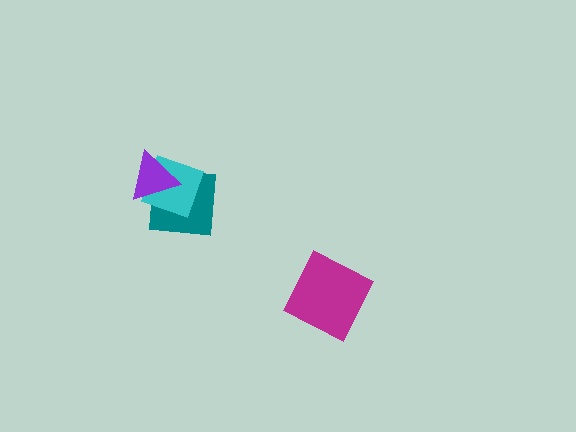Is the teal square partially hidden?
Yes, it is partially covered by another shape.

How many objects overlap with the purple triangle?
2 objects overlap with the purple triangle.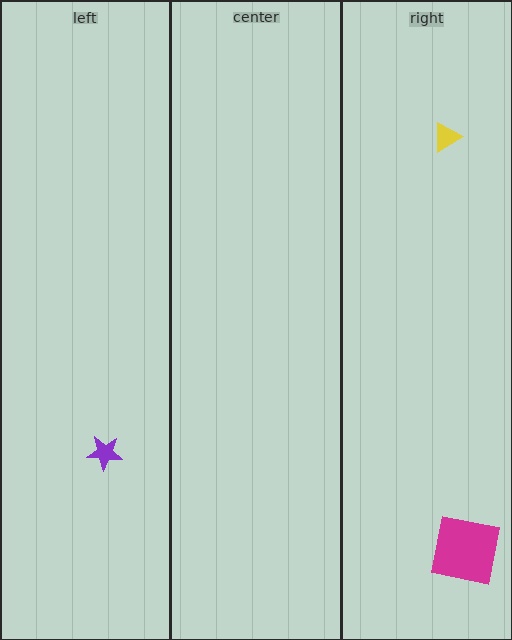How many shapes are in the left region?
1.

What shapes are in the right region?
The yellow triangle, the magenta square.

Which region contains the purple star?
The left region.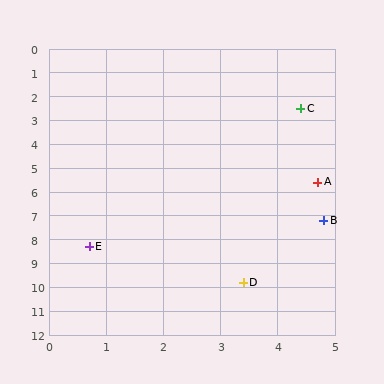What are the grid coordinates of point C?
Point C is at approximately (4.4, 2.5).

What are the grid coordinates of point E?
Point E is at approximately (0.7, 8.3).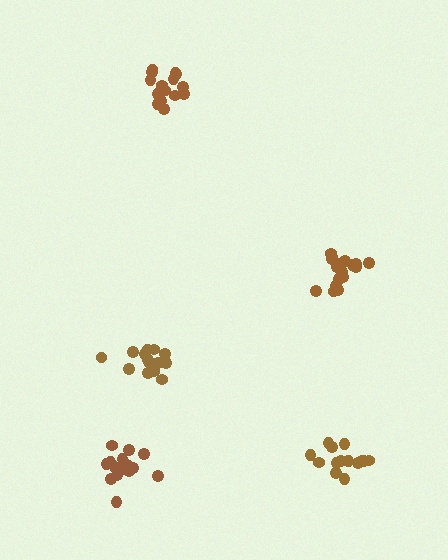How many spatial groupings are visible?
There are 5 spatial groupings.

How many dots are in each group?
Group 1: 15 dots, Group 2: 14 dots, Group 3: 18 dots, Group 4: 15 dots, Group 5: 14 dots (76 total).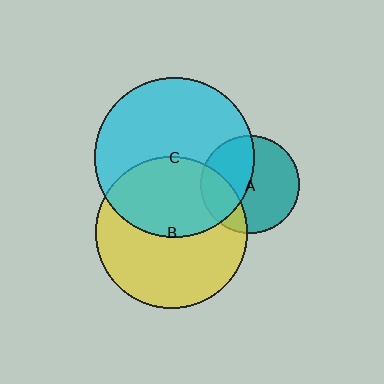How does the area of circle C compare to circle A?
Approximately 2.6 times.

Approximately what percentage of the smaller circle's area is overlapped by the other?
Approximately 45%.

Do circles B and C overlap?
Yes.